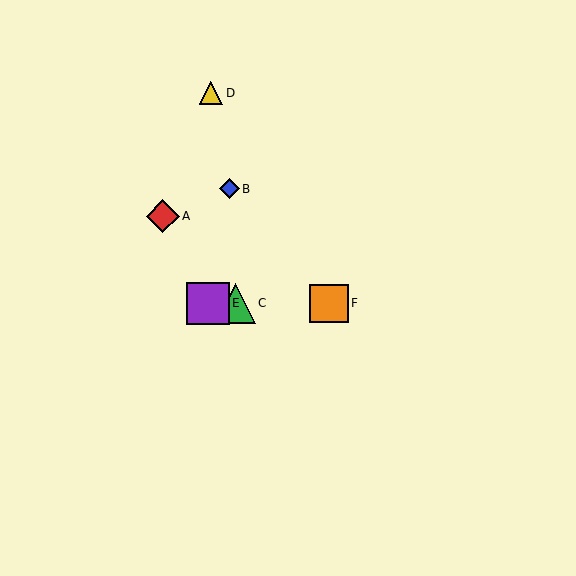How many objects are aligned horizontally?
3 objects (C, E, F) are aligned horizontally.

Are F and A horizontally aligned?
No, F is at y≈304 and A is at y≈216.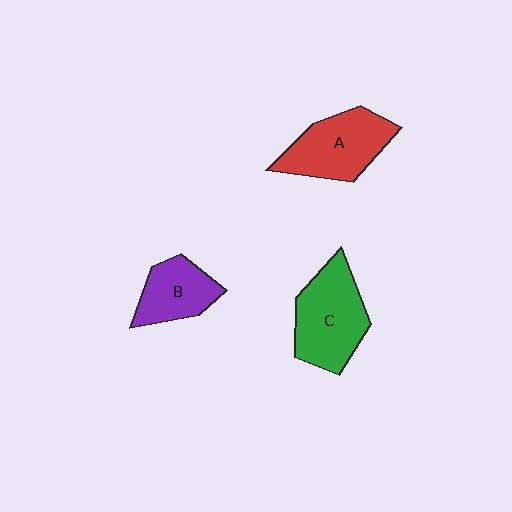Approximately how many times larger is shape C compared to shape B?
Approximately 1.5 times.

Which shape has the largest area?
Shape C (green).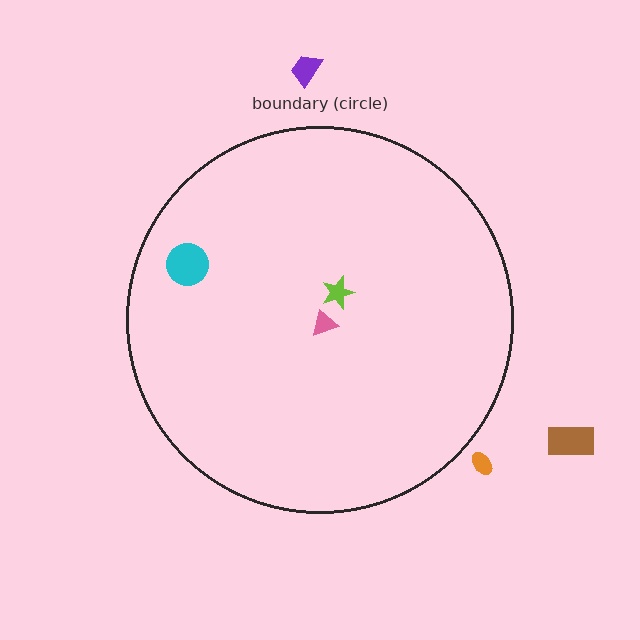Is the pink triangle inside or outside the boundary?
Inside.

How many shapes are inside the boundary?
3 inside, 3 outside.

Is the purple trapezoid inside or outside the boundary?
Outside.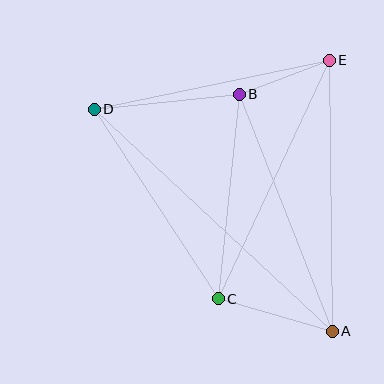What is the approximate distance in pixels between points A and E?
The distance between A and E is approximately 271 pixels.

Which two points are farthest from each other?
Points A and D are farthest from each other.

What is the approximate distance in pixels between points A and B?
The distance between A and B is approximately 255 pixels.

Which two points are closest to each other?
Points B and E are closest to each other.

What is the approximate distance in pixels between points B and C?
The distance between B and C is approximately 206 pixels.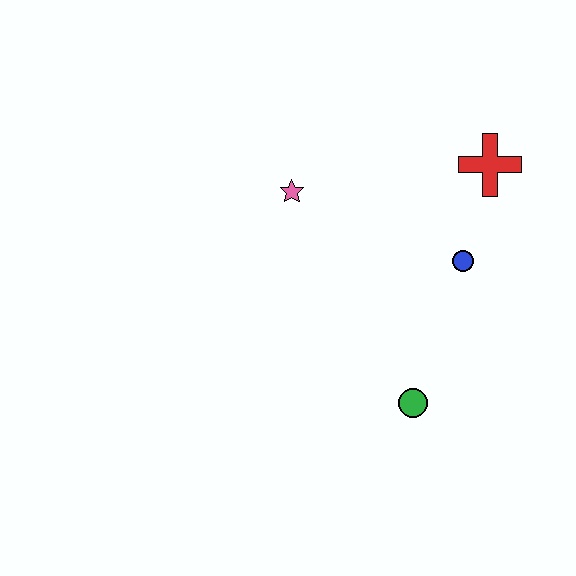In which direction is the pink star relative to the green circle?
The pink star is above the green circle.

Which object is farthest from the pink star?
The green circle is farthest from the pink star.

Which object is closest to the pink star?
The blue circle is closest to the pink star.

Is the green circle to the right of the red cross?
No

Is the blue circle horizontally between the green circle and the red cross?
Yes